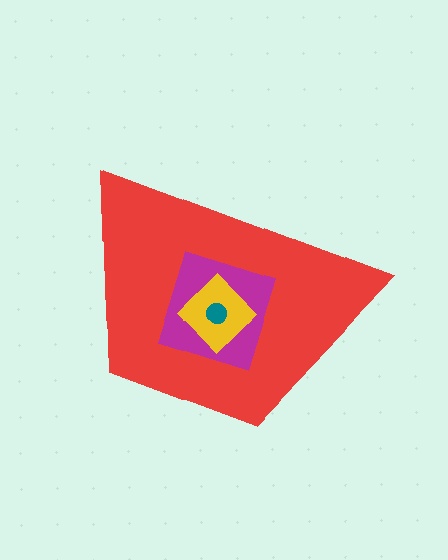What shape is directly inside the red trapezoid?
The magenta square.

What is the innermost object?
The teal circle.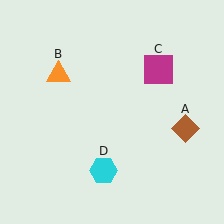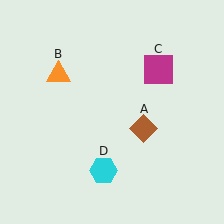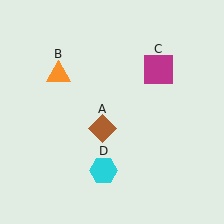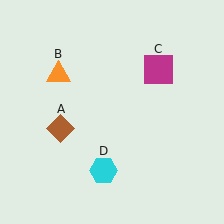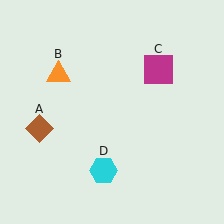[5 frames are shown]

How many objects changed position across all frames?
1 object changed position: brown diamond (object A).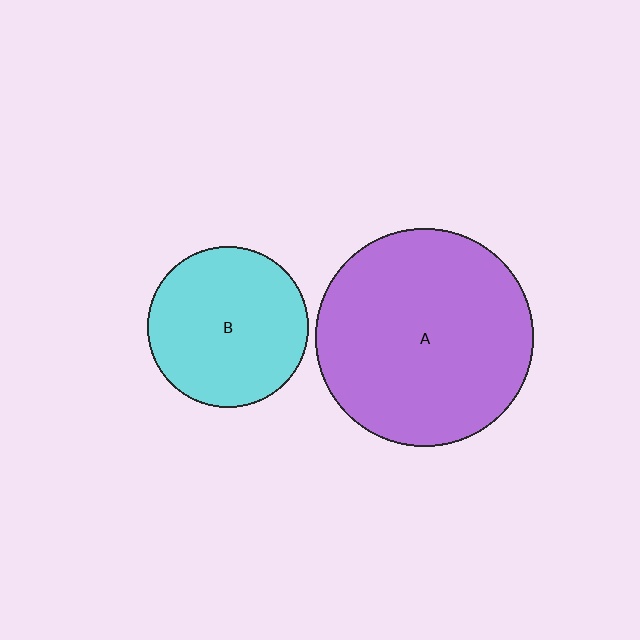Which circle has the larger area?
Circle A (purple).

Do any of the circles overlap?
No, none of the circles overlap.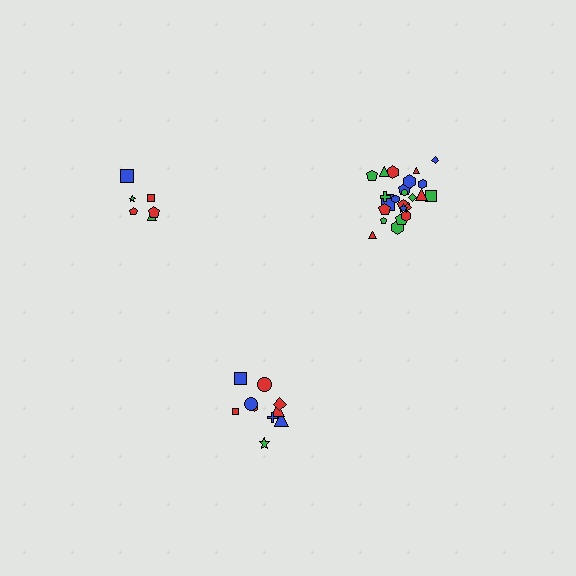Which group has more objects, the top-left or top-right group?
The top-right group.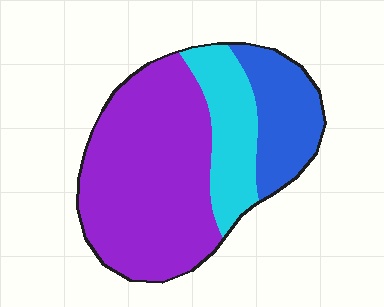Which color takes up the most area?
Purple, at roughly 60%.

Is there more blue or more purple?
Purple.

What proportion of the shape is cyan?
Cyan covers roughly 20% of the shape.